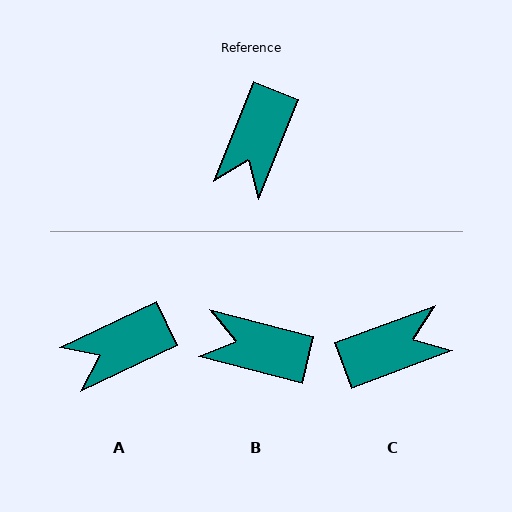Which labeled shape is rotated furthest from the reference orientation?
C, about 132 degrees away.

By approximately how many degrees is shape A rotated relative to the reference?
Approximately 43 degrees clockwise.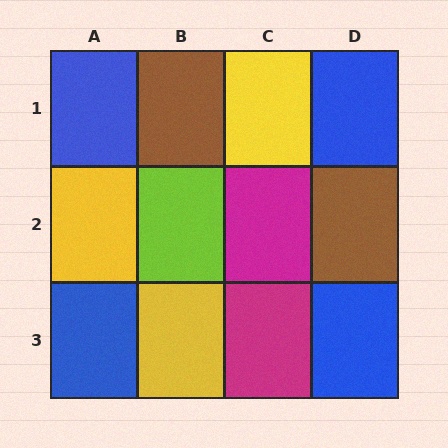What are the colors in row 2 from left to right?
Yellow, lime, magenta, brown.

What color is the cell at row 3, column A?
Blue.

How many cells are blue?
4 cells are blue.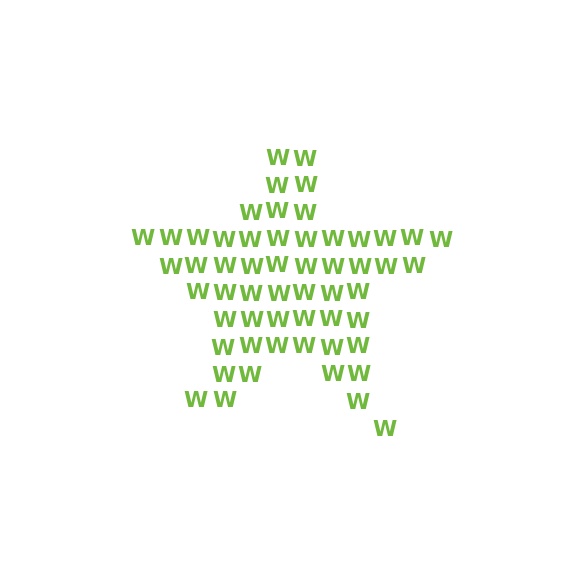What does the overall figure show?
The overall figure shows a star.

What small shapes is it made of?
It is made of small letter W's.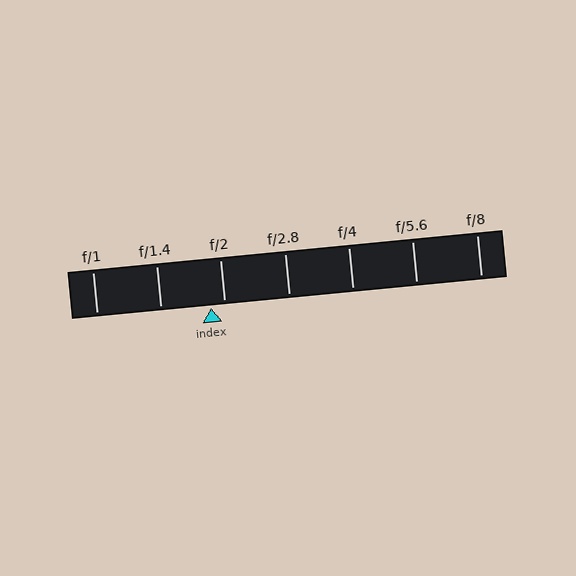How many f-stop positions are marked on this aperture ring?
There are 7 f-stop positions marked.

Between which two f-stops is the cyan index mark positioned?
The index mark is between f/1.4 and f/2.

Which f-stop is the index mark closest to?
The index mark is closest to f/2.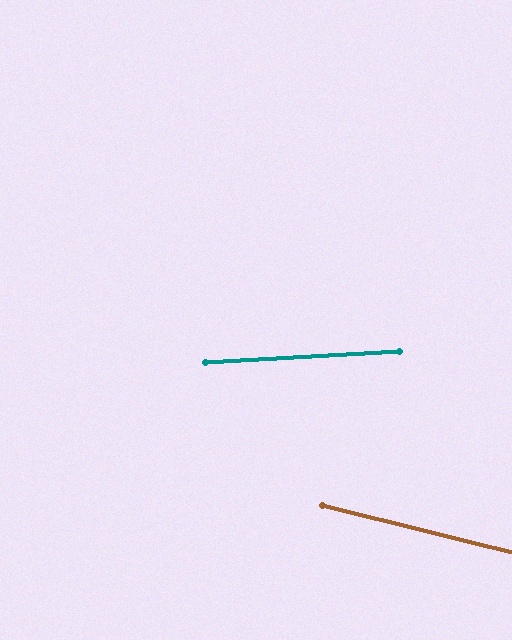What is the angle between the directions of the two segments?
Approximately 17 degrees.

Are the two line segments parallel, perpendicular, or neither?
Neither parallel nor perpendicular — they differ by about 17°.